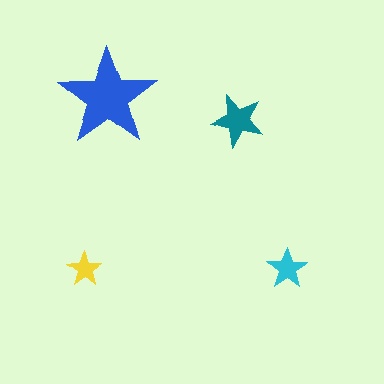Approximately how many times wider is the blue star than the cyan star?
About 2.5 times wider.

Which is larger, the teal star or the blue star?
The blue one.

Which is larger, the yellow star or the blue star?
The blue one.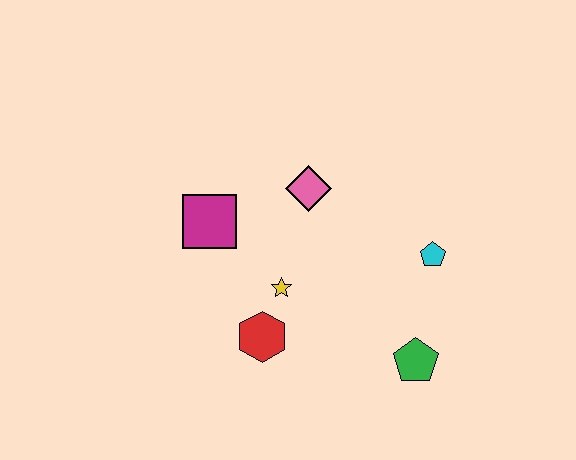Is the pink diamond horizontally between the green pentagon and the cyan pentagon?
No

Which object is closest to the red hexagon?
The yellow star is closest to the red hexagon.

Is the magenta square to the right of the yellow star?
No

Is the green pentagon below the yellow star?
Yes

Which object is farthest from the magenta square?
The green pentagon is farthest from the magenta square.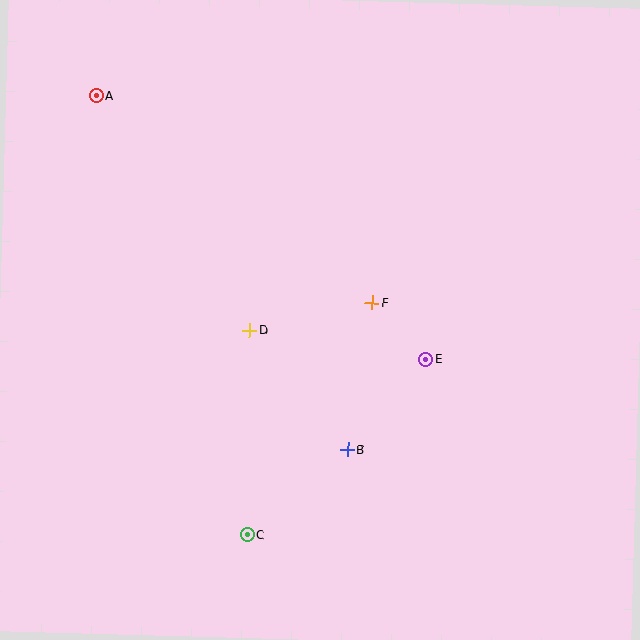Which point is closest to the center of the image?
Point F at (372, 303) is closest to the center.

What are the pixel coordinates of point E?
Point E is at (426, 359).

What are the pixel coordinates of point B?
Point B is at (348, 450).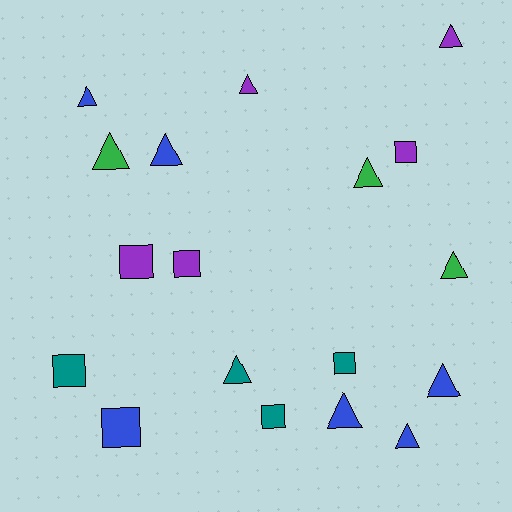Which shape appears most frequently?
Triangle, with 11 objects.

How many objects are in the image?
There are 18 objects.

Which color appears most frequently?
Blue, with 6 objects.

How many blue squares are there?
There is 1 blue square.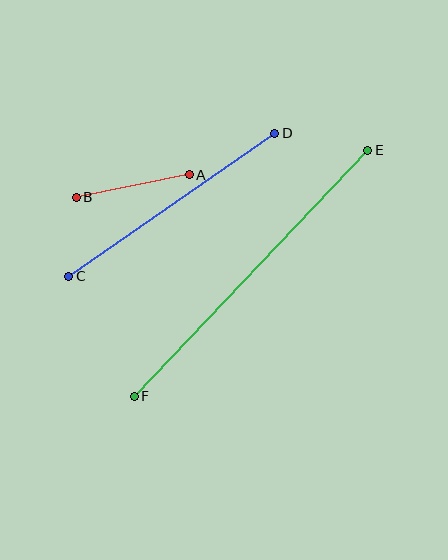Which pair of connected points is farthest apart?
Points E and F are farthest apart.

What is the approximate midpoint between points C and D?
The midpoint is at approximately (172, 205) pixels.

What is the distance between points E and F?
The distance is approximately 339 pixels.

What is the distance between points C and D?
The distance is approximately 251 pixels.